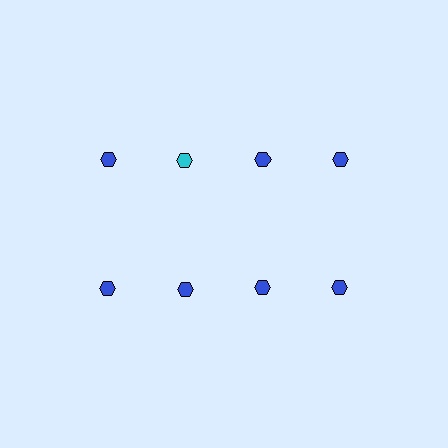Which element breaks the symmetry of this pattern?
The cyan hexagon in the top row, second from left column breaks the symmetry. All other shapes are blue hexagons.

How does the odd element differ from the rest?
It has a different color: cyan instead of blue.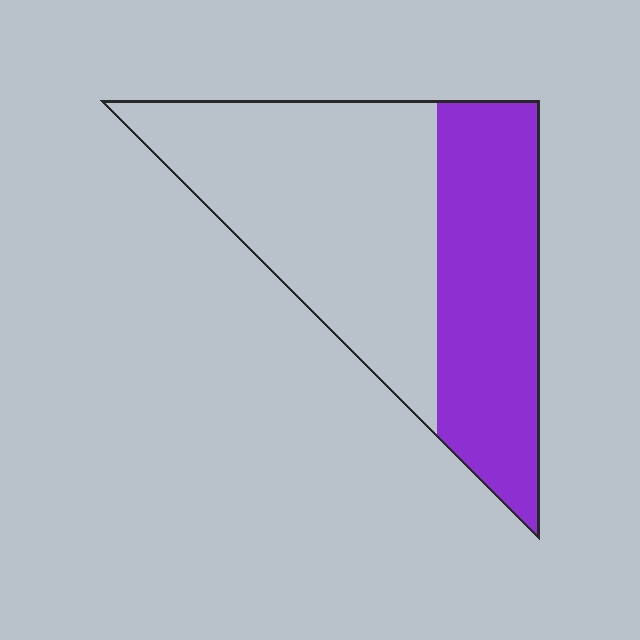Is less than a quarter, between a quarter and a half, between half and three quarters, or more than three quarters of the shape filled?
Between a quarter and a half.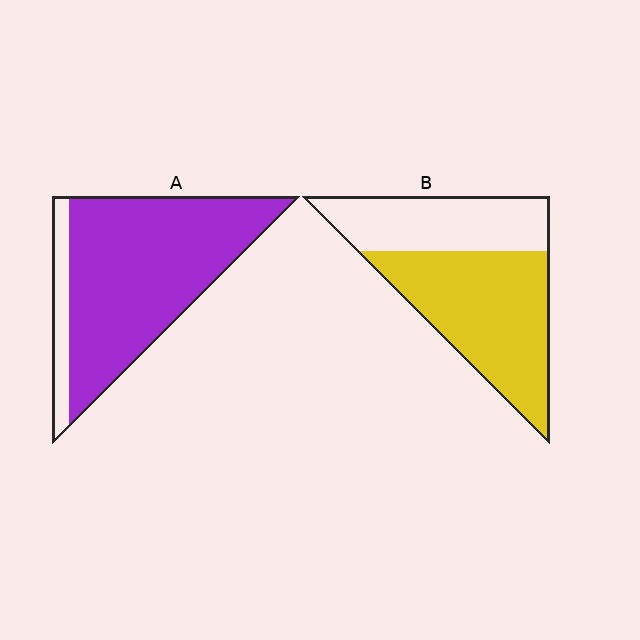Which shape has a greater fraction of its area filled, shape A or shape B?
Shape A.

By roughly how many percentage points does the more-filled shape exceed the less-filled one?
By roughly 25 percentage points (A over B).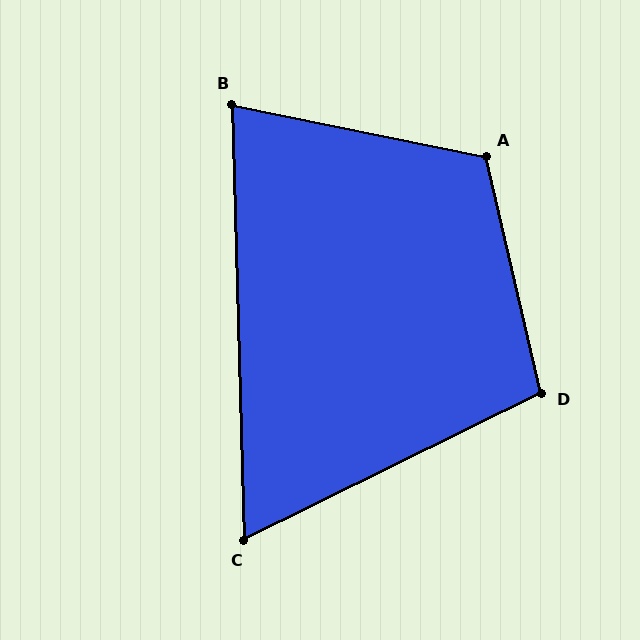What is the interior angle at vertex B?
Approximately 77 degrees (acute).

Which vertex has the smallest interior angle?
C, at approximately 65 degrees.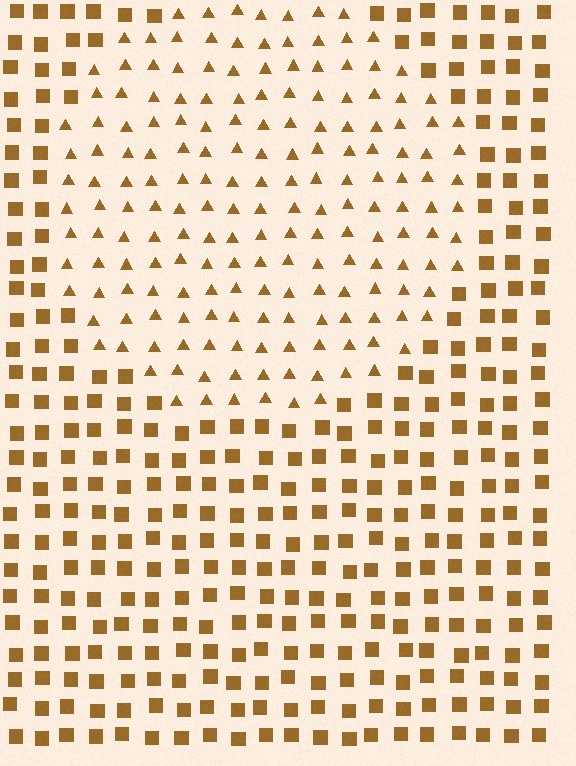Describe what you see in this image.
The image is filled with small brown elements arranged in a uniform grid. A circle-shaped region contains triangles, while the surrounding area contains squares. The boundary is defined purely by the change in element shape.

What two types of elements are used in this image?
The image uses triangles inside the circle region and squares outside it.